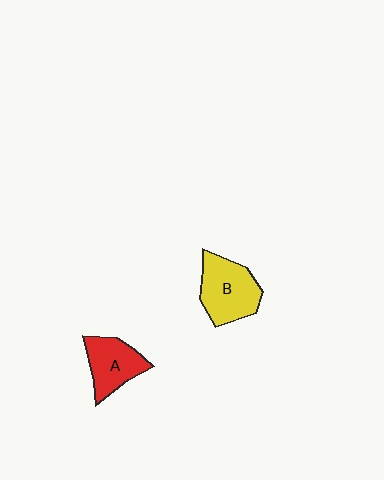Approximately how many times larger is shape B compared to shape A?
Approximately 1.3 times.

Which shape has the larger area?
Shape B (yellow).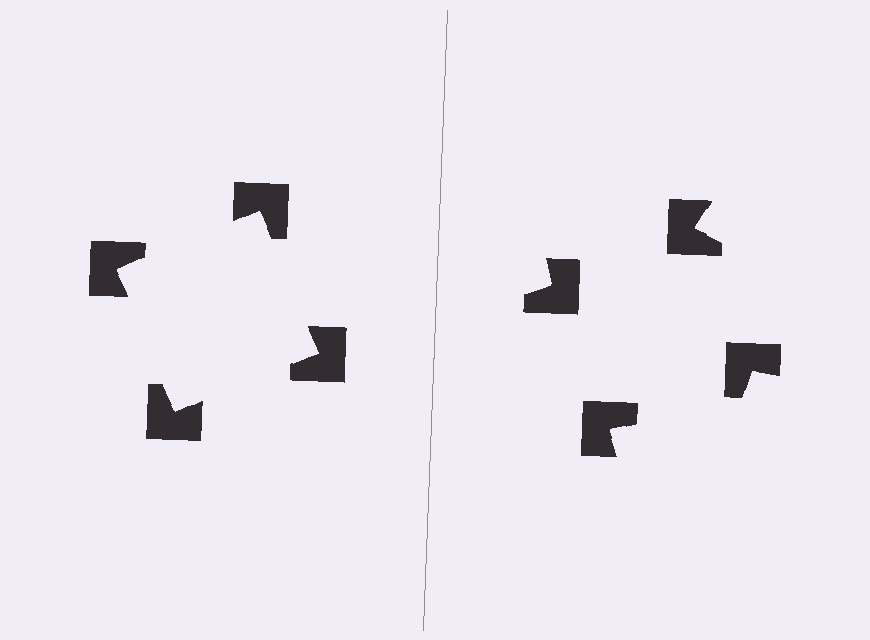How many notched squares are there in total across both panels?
8 — 4 on each side.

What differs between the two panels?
The notched squares are positioned identically on both sides; only the wedge orientations differ. On the left they align to a square; on the right they are misaligned.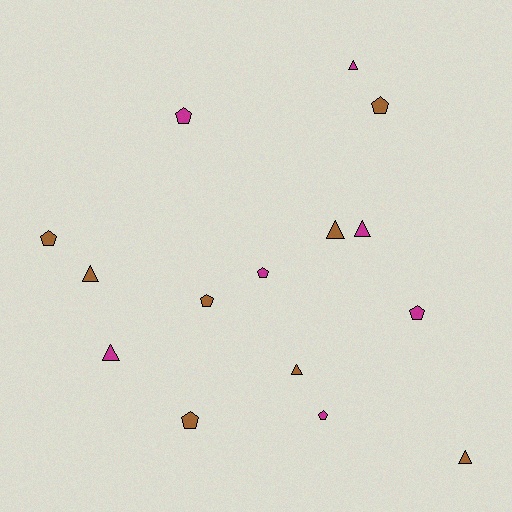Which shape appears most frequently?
Pentagon, with 8 objects.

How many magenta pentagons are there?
There are 4 magenta pentagons.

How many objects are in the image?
There are 15 objects.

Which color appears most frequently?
Brown, with 8 objects.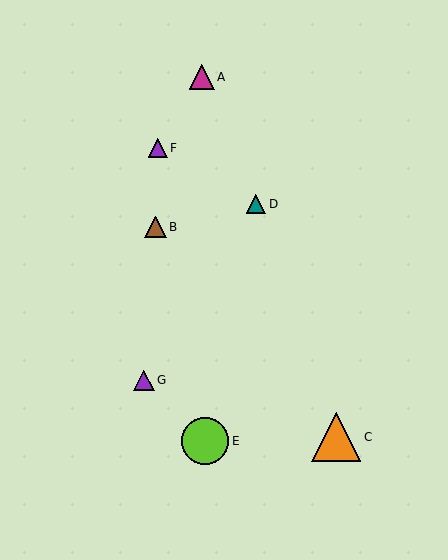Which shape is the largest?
The orange triangle (labeled C) is the largest.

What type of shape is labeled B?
Shape B is a brown triangle.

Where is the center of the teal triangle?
The center of the teal triangle is at (256, 204).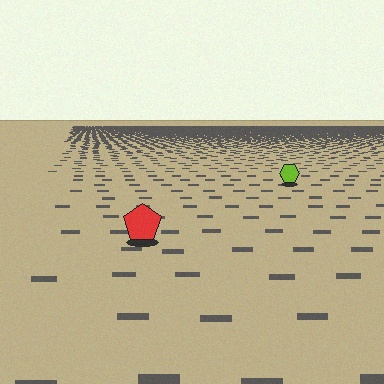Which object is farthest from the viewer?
The lime hexagon is farthest from the viewer. It appears smaller and the ground texture around it is denser.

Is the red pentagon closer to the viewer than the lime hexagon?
Yes. The red pentagon is closer — you can tell from the texture gradient: the ground texture is coarser near it.